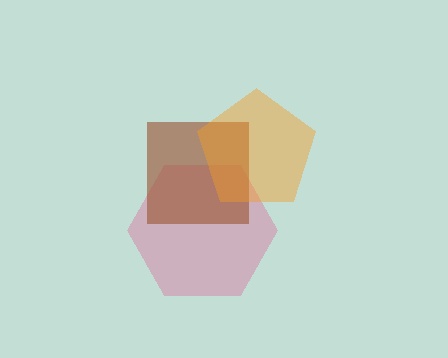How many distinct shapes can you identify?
There are 3 distinct shapes: a pink hexagon, a brown square, an orange pentagon.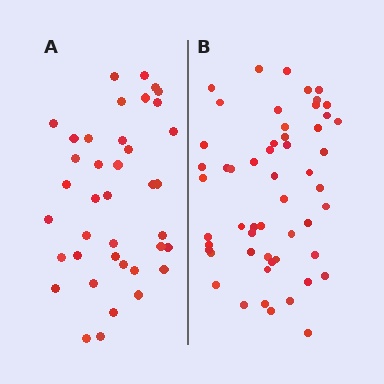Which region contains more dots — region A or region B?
Region B (the right region) has more dots.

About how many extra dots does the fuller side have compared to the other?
Region B has approximately 15 more dots than region A.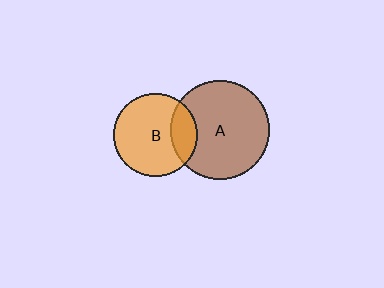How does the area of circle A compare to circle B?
Approximately 1.4 times.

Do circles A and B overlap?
Yes.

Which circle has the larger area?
Circle A (brown).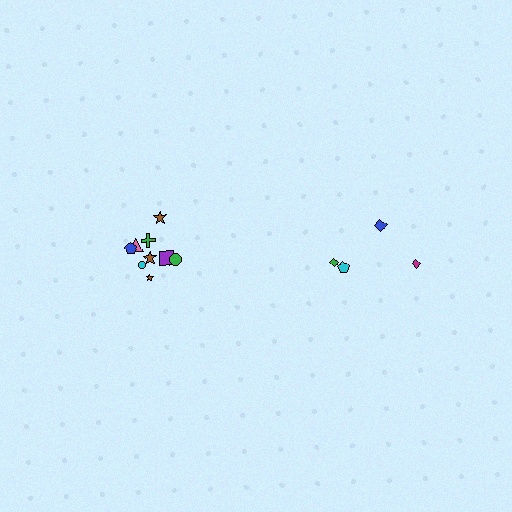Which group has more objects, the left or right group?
The left group.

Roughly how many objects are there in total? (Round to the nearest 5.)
Roughly 15 objects in total.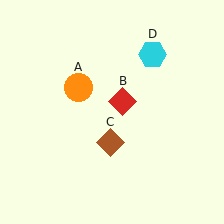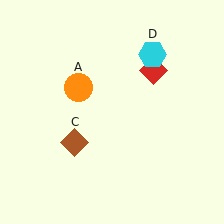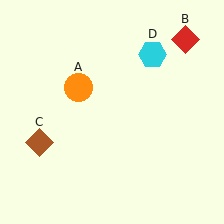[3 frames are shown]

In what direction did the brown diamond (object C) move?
The brown diamond (object C) moved left.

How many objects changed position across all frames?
2 objects changed position: red diamond (object B), brown diamond (object C).